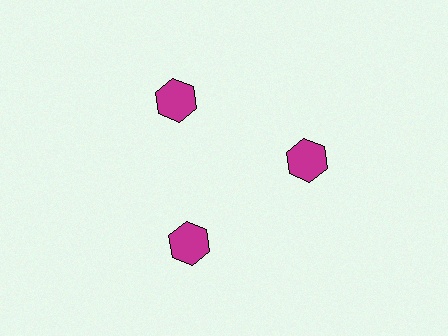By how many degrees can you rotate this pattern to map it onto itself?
The pattern maps onto itself every 120 degrees of rotation.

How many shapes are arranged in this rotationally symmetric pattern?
There are 3 shapes, arranged in 3 groups of 1.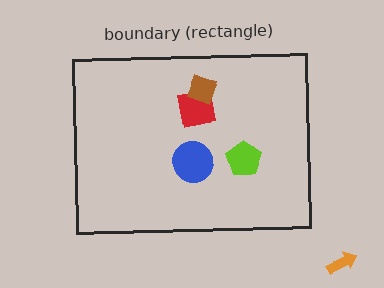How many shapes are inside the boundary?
4 inside, 1 outside.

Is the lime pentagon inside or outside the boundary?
Inside.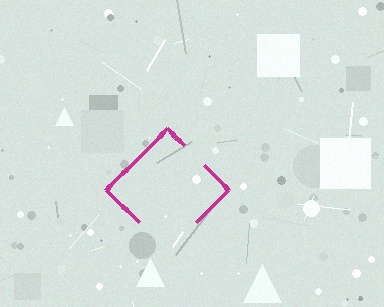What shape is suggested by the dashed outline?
The dashed outline suggests a diamond.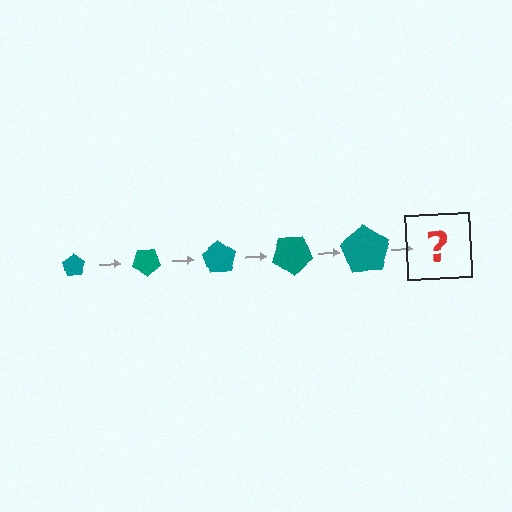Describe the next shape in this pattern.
It should be a pentagon, larger than the previous one and rotated 175 degrees from the start.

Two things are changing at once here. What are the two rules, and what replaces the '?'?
The two rules are that the pentagon grows larger each step and it rotates 35 degrees each step. The '?' should be a pentagon, larger than the previous one and rotated 175 degrees from the start.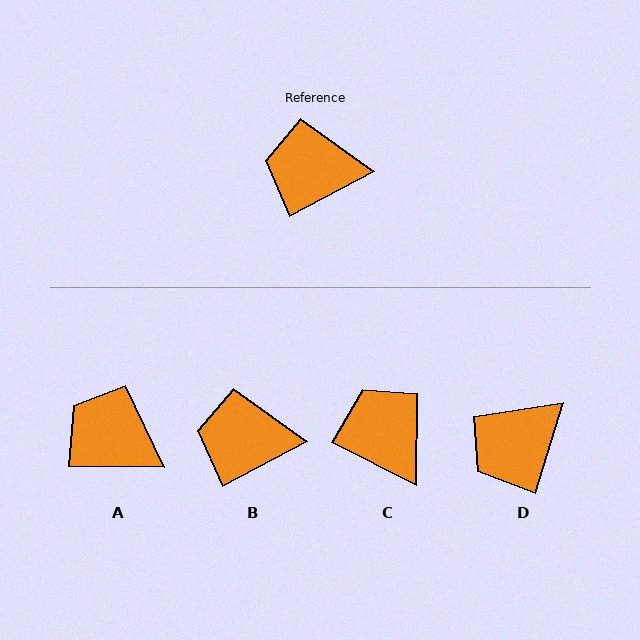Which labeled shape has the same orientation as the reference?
B.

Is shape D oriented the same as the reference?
No, it is off by about 45 degrees.